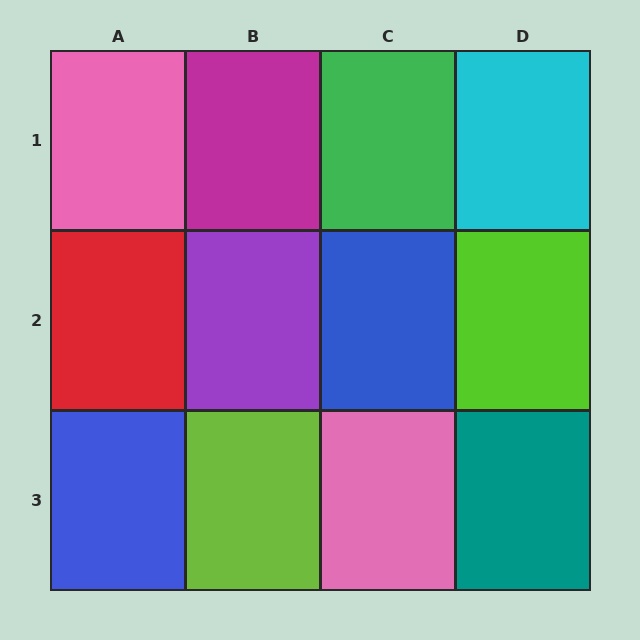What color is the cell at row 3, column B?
Lime.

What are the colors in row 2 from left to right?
Red, purple, blue, lime.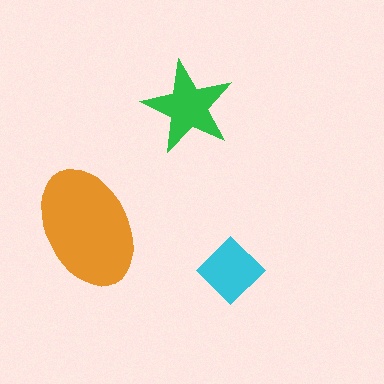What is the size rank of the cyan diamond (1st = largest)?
3rd.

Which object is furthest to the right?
The cyan diamond is rightmost.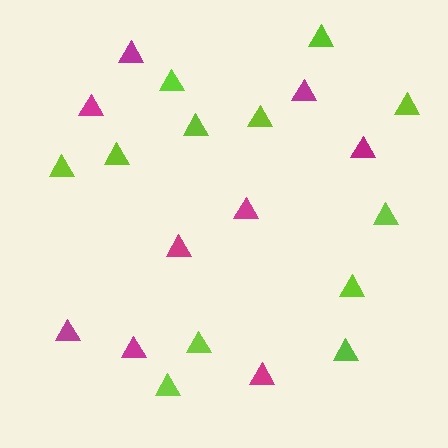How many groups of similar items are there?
There are 2 groups: one group of magenta triangles (9) and one group of lime triangles (12).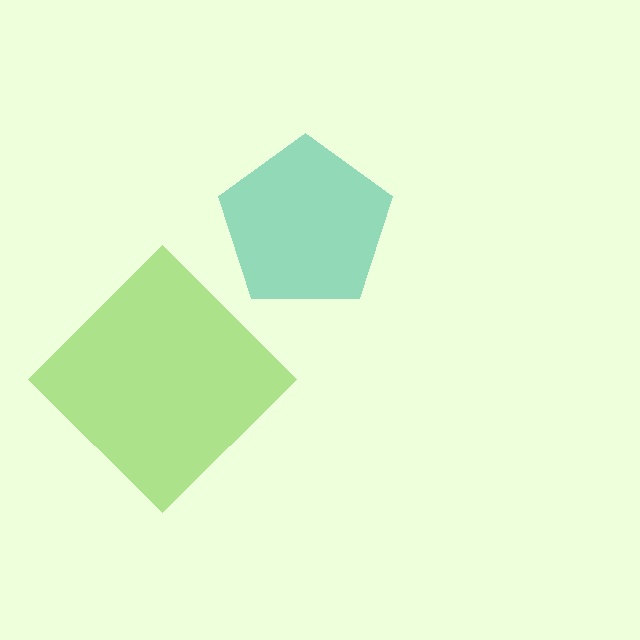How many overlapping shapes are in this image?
There are 2 overlapping shapes in the image.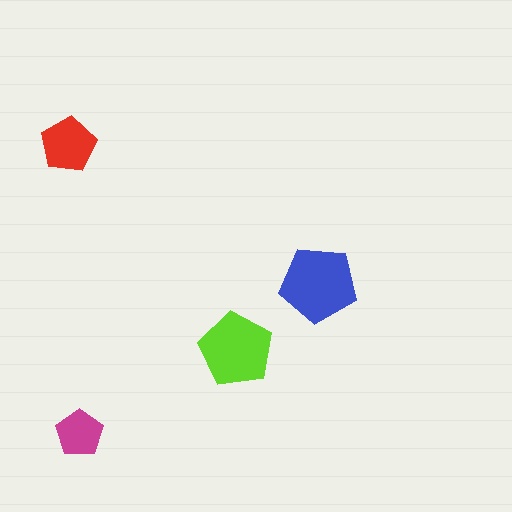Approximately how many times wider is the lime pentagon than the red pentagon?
About 1.5 times wider.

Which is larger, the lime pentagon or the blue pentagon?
The blue one.